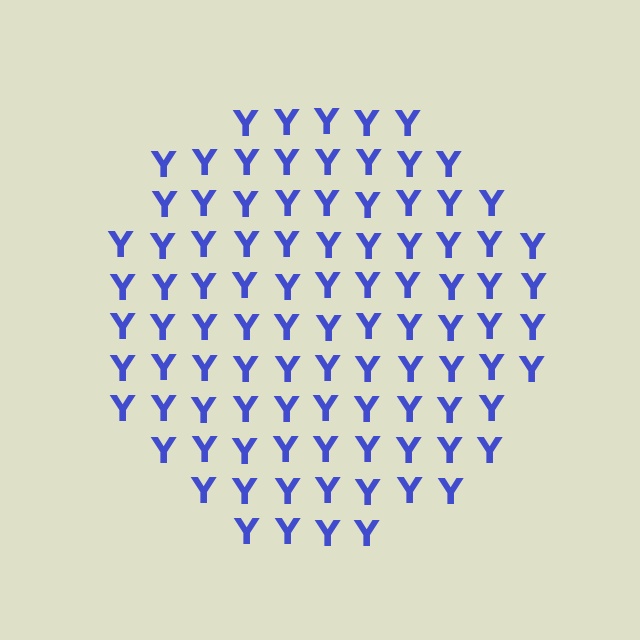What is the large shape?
The large shape is a circle.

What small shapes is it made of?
It is made of small letter Y's.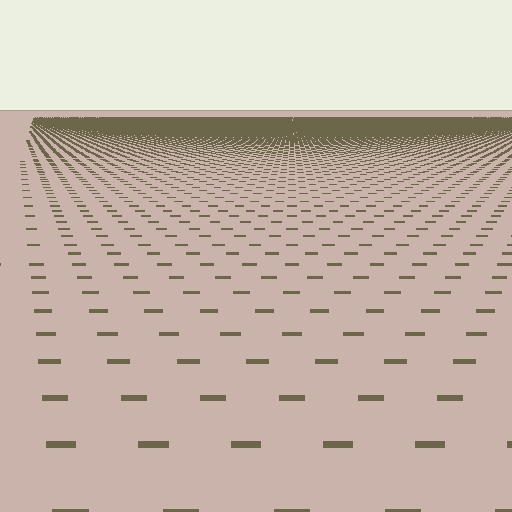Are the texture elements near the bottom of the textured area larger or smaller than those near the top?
Larger. Near the bottom, elements are closer to the viewer and appear at a bigger on-screen size.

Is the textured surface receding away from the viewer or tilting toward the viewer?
The surface is receding away from the viewer. Texture elements get smaller and denser toward the top.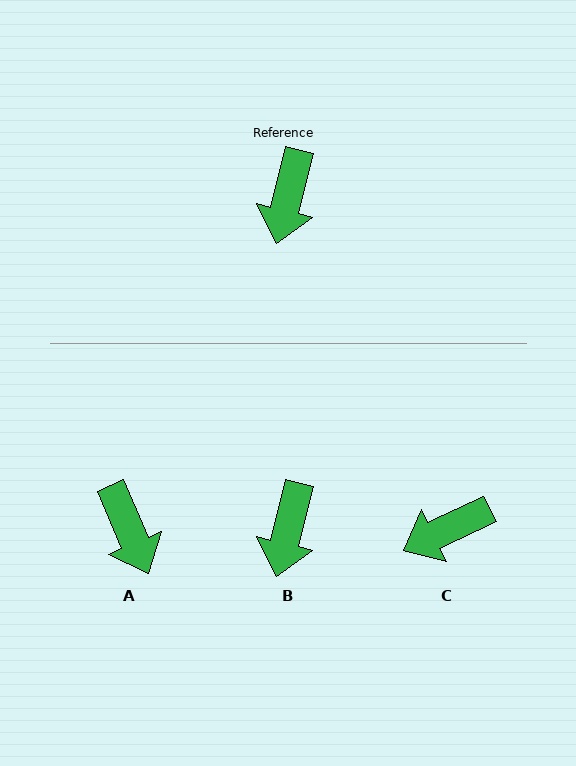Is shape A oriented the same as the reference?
No, it is off by about 37 degrees.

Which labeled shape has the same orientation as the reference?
B.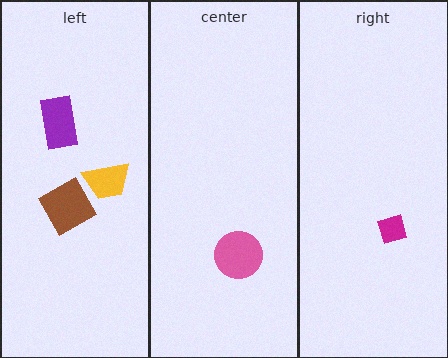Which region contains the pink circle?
The center region.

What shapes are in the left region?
The brown square, the yellow trapezoid, the purple rectangle.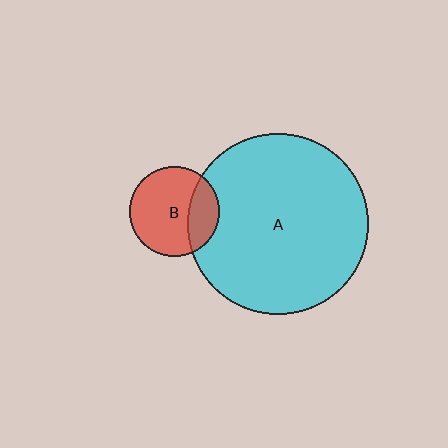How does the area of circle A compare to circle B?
Approximately 4.0 times.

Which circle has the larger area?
Circle A (cyan).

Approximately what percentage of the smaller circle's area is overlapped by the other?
Approximately 25%.